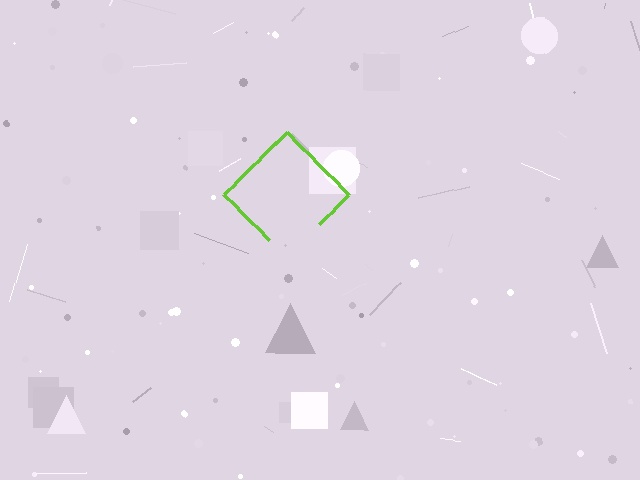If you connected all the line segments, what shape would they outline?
They would outline a diamond.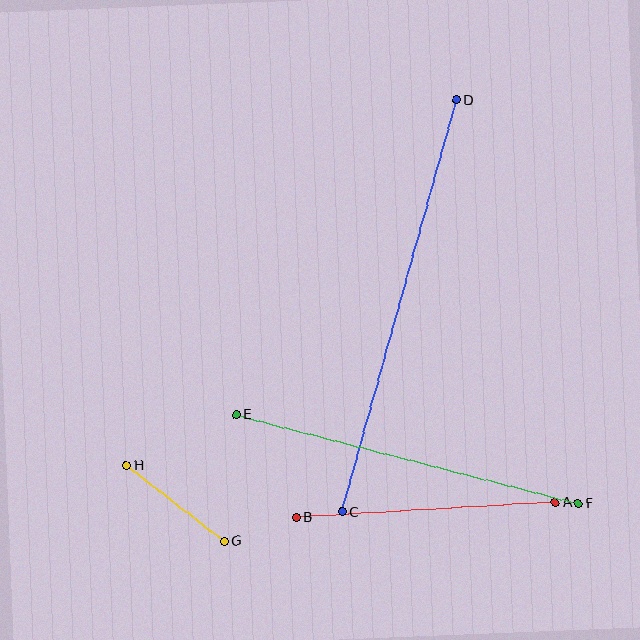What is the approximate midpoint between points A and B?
The midpoint is at approximately (426, 510) pixels.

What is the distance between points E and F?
The distance is approximately 354 pixels.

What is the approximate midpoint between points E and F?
The midpoint is at approximately (407, 459) pixels.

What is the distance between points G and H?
The distance is approximately 124 pixels.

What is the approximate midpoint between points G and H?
The midpoint is at approximately (175, 504) pixels.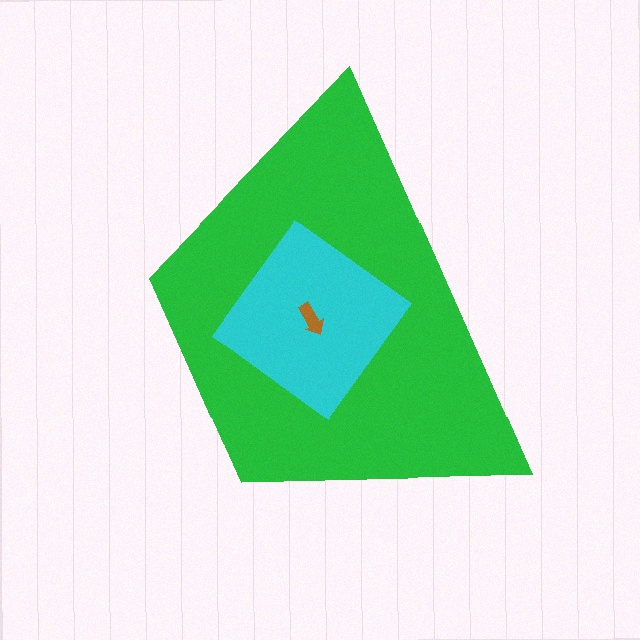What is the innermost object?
The brown arrow.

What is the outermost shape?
The green trapezoid.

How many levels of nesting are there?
3.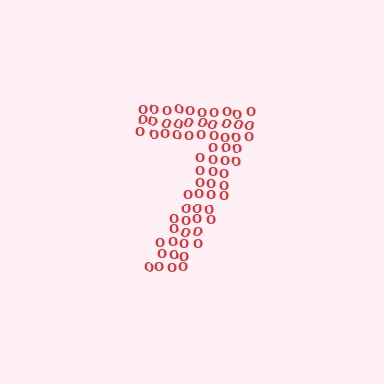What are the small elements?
The small elements are letter O's.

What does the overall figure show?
The overall figure shows the digit 7.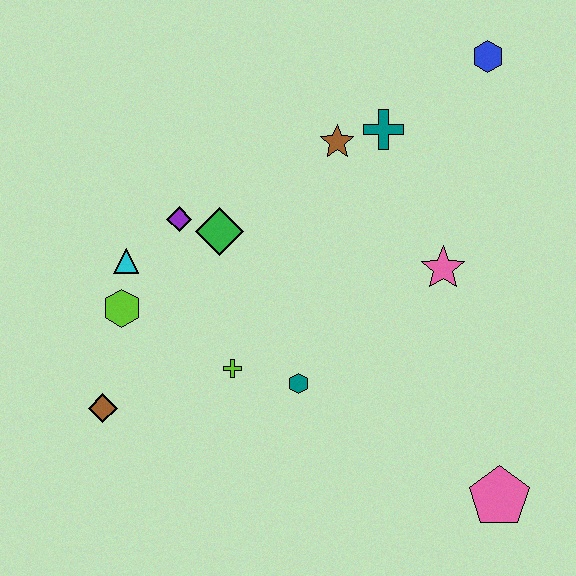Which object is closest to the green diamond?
The purple diamond is closest to the green diamond.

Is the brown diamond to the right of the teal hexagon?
No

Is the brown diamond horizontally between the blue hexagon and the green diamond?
No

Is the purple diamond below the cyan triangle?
No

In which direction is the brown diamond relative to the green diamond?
The brown diamond is below the green diamond.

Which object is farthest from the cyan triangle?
The pink pentagon is farthest from the cyan triangle.